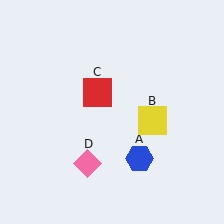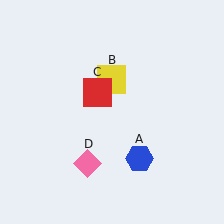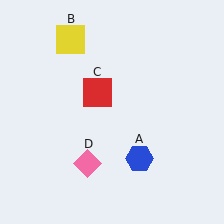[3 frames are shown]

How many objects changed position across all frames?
1 object changed position: yellow square (object B).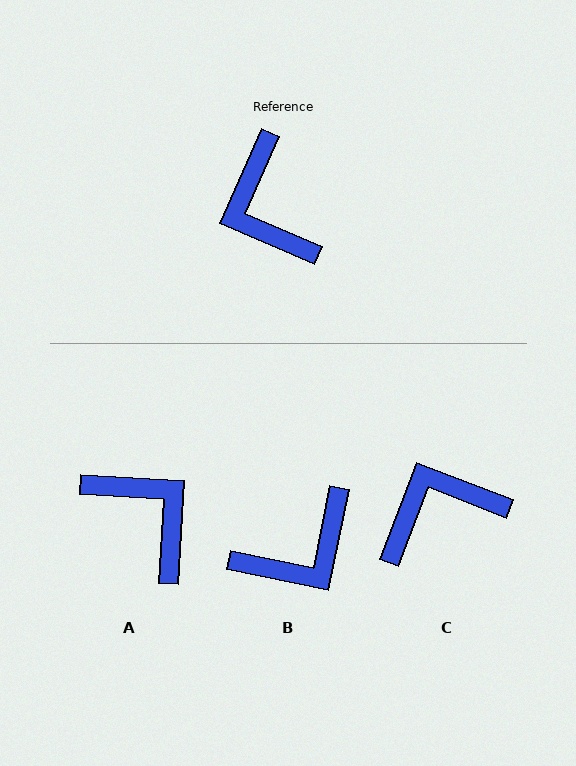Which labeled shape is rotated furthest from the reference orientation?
A, about 160 degrees away.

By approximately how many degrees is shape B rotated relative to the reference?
Approximately 102 degrees counter-clockwise.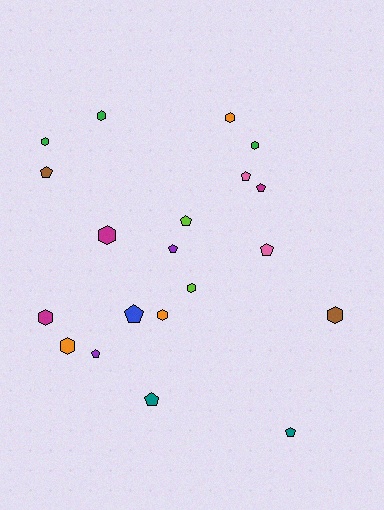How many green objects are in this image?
There are 3 green objects.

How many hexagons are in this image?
There are 10 hexagons.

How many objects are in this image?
There are 20 objects.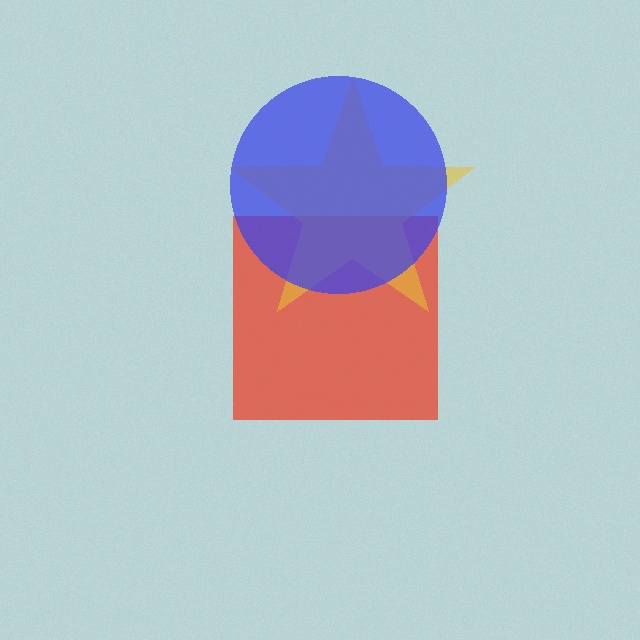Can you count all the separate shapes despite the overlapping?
Yes, there are 3 separate shapes.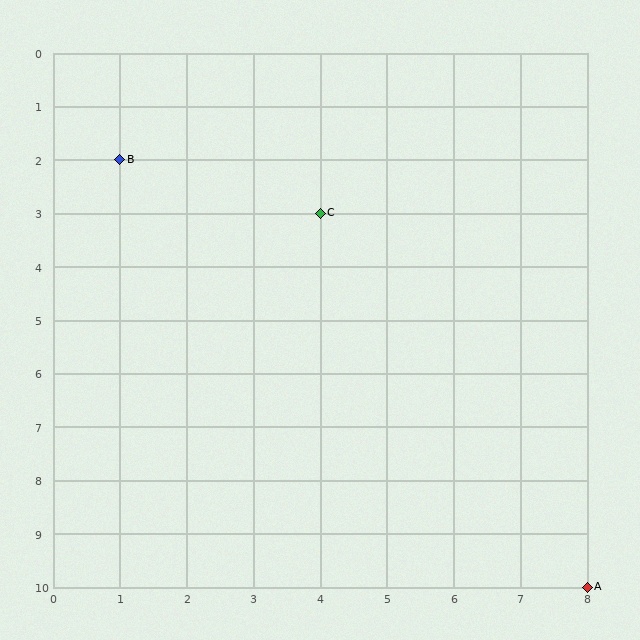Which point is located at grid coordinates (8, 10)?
Point A is at (8, 10).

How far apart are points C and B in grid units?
Points C and B are 3 columns and 1 row apart (about 3.2 grid units diagonally).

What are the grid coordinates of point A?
Point A is at grid coordinates (8, 10).